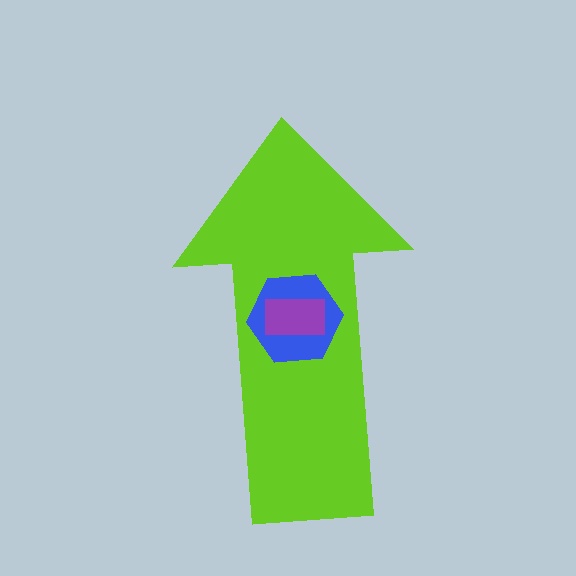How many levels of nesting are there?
3.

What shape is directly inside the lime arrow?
The blue hexagon.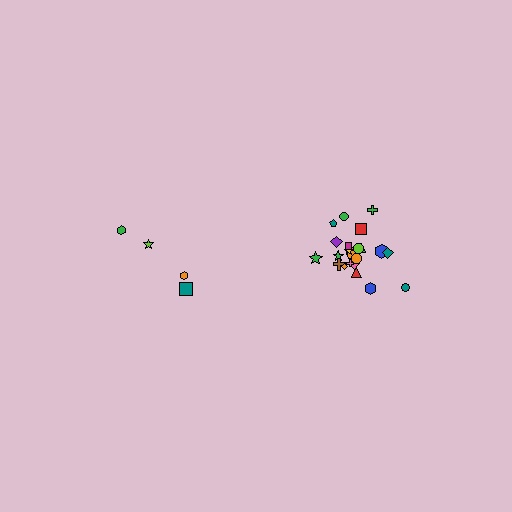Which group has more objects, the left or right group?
The right group.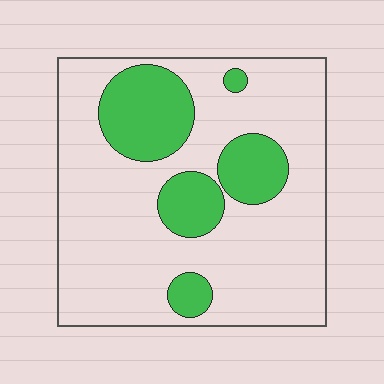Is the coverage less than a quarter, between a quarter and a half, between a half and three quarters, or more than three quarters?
Less than a quarter.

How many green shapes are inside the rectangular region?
5.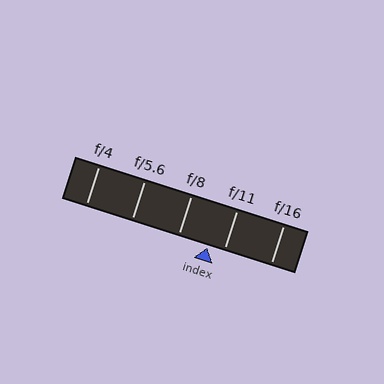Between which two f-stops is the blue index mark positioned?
The index mark is between f/8 and f/11.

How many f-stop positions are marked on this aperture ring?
There are 5 f-stop positions marked.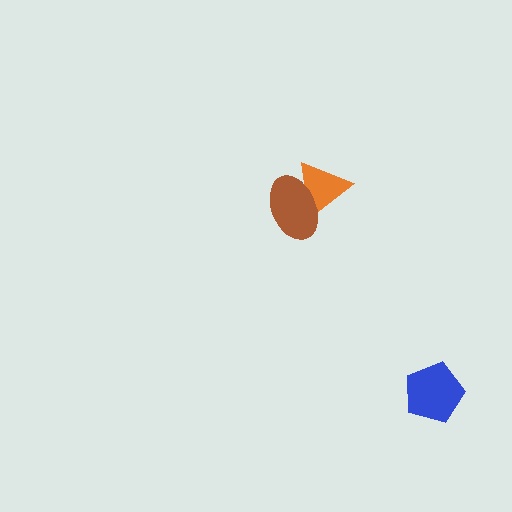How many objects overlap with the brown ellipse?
1 object overlaps with the brown ellipse.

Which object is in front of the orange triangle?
The brown ellipse is in front of the orange triangle.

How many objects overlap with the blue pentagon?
0 objects overlap with the blue pentagon.